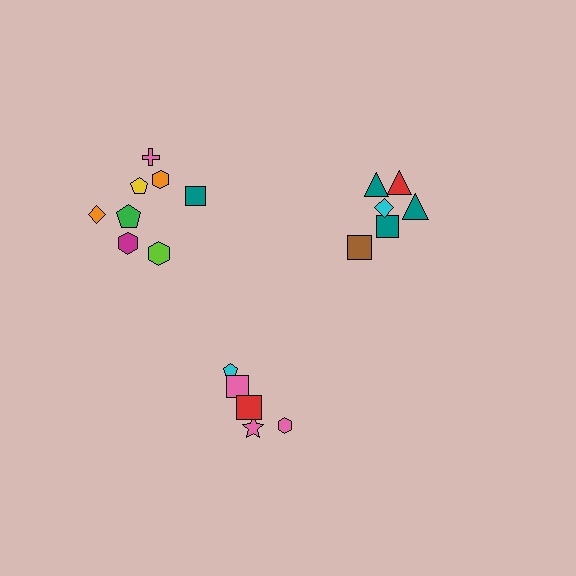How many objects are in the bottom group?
There are 5 objects.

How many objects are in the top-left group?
There are 8 objects.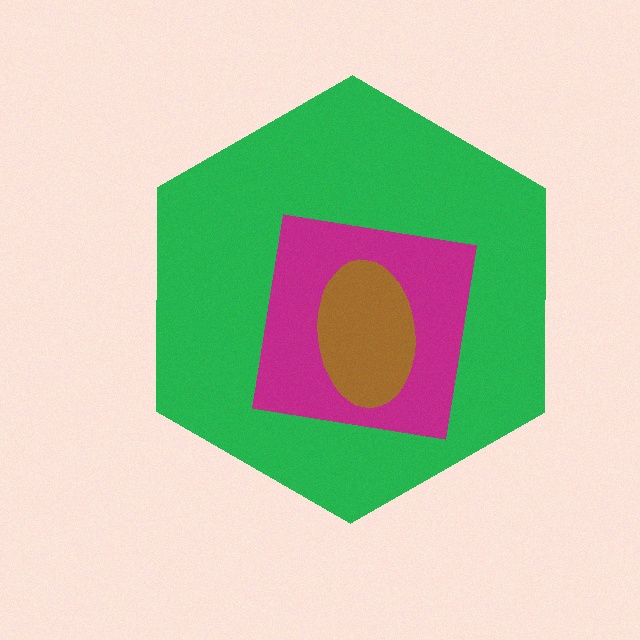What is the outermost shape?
The green hexagon.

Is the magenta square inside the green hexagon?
Yes.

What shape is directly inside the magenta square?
The brown ellipse.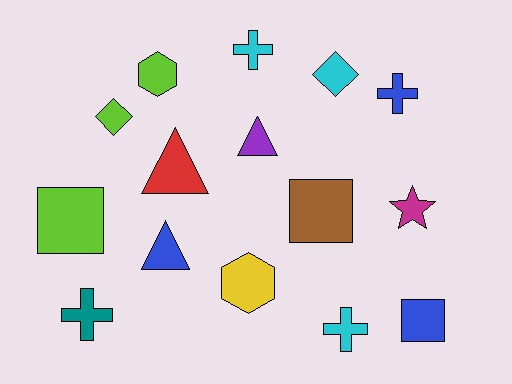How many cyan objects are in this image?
There are 3 cyan objects.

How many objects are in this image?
There are 15 objects.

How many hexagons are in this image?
There are 2 hexagons.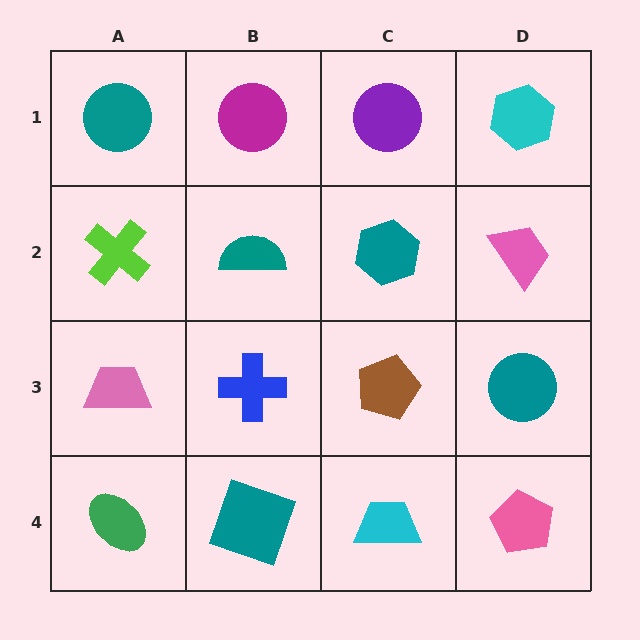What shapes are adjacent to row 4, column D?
A teal circle (row 3, column D), a cyan trapezoid (row 4, column C).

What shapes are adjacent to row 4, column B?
A blue cross (row 3, column B), a green ellipse (row 4, column A), a cyan trapezoid (row 4, column C).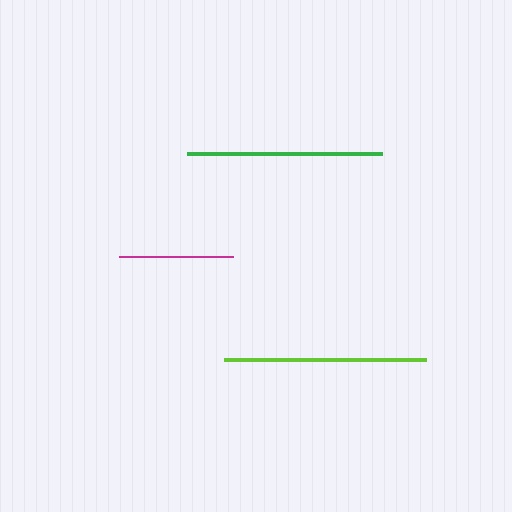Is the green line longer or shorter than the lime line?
The lime line is longer than the green line.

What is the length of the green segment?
The green segment is approximately 195 pixels long.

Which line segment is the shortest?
The magenta line is the shortest at approximately 115 pixels.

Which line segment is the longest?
The lime line is the longest at approximately 203 pixels.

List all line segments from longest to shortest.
From longest to shortest: lime, green, magenta.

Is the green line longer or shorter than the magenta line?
The green line is longer than the magenta line.